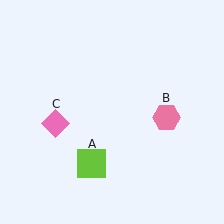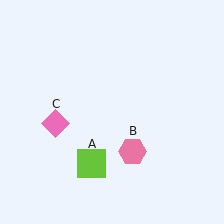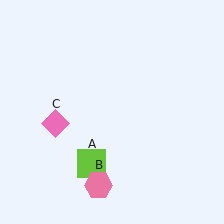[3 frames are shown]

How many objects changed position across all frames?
1 object changed position: pink hexagon (object B).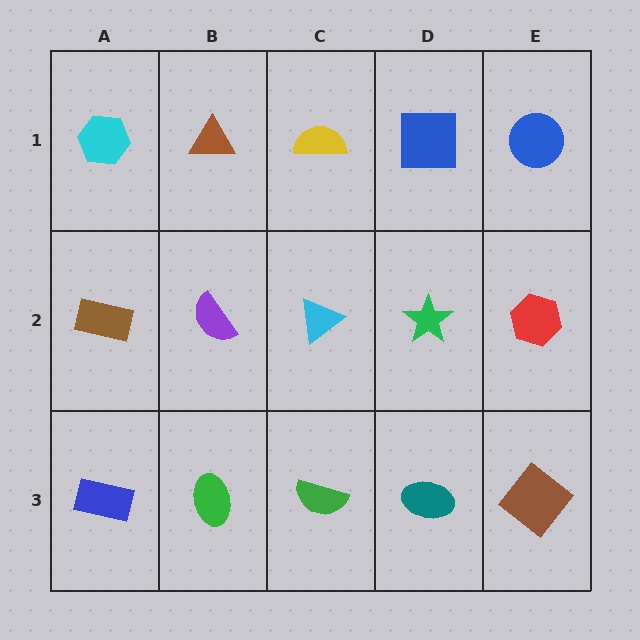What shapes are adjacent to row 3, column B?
A purple semicircle (row 2, column B), a blue rectangle (row 3, column A), a green semicircle (row 3, column C).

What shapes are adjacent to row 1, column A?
A brown rectangle (row 2, column A), a brown triangle (row 1, column B).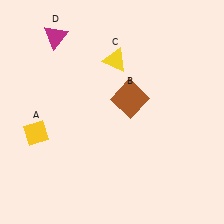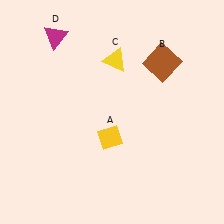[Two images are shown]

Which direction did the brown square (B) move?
The brown square (B) moved up.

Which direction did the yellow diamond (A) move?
The yellow diamond (A) moved right.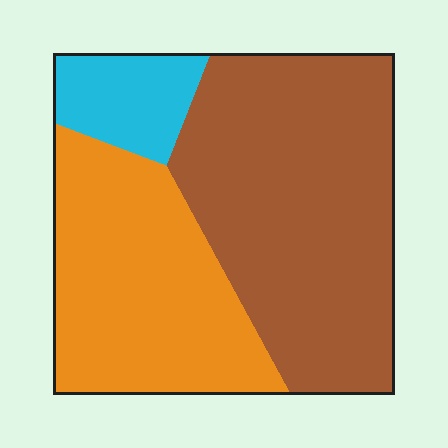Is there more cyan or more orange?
Orange.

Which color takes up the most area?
Brown, at roughly 50%.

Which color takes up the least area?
Cyan, at roughly 10%.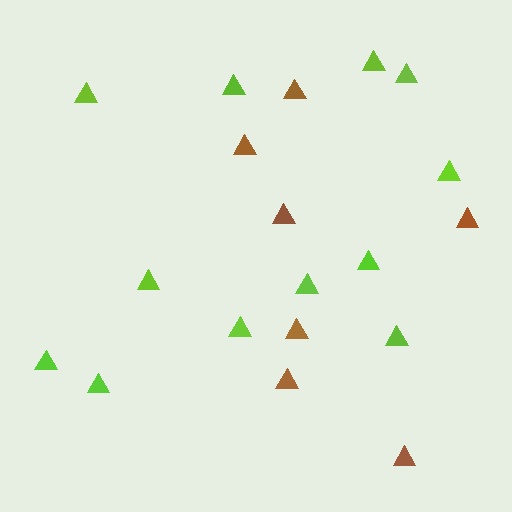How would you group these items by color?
There are 2 groups: one group of brown triangles (7) and one group of lime triangles (12).